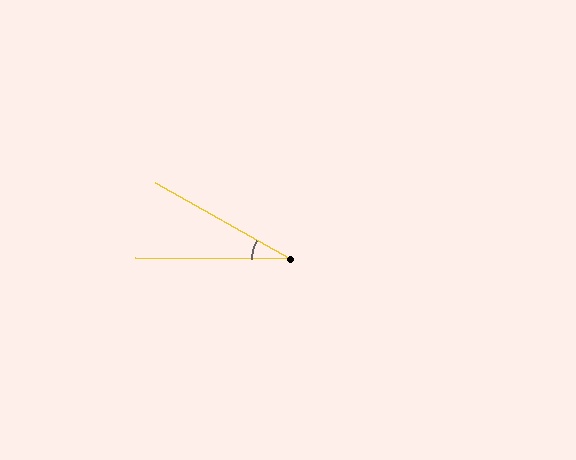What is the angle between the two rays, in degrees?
Approximately 29 degrees.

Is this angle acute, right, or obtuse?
It is acute.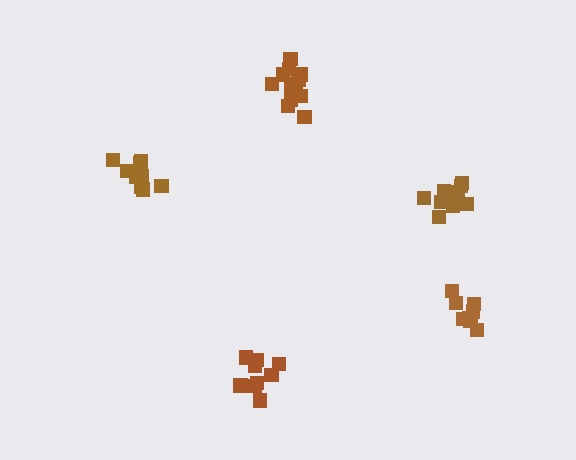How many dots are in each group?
Group 1: 8 dots, Group 2: 9 dots, Group 3: 14 dots, Group 4: 10 dots, Group 5: 9 dots (50 total).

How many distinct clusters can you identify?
There are 5 distinct clusters.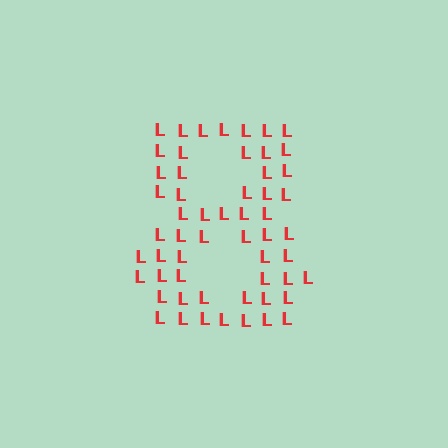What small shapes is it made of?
It is made of small letter L's.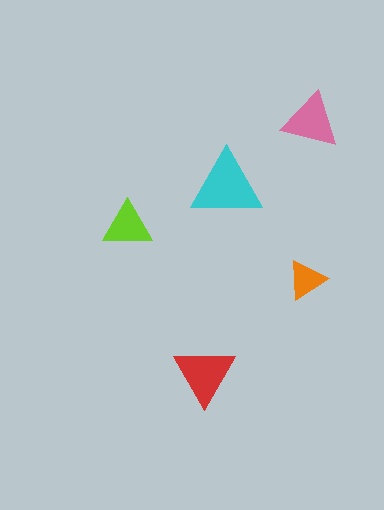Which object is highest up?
The pink triangle is topmost.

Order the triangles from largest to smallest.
the cyan one, the red one, the pink one, the lime one, the orange one.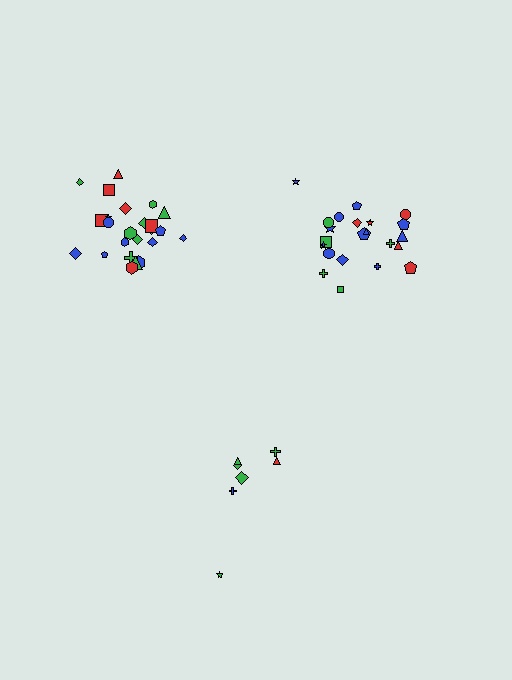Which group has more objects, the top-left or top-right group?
The top-left group.